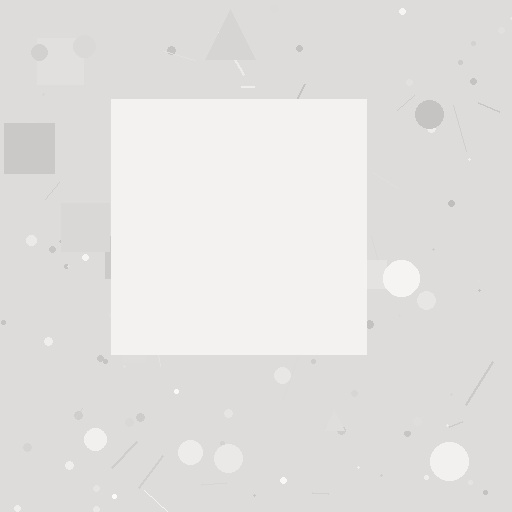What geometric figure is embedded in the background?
A square is embedded in the background.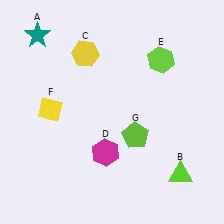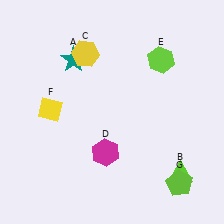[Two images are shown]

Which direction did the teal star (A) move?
The teal star (A) moved right.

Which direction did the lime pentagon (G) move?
The lime pentagon (G) moved down.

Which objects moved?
The objects that moved are: the teal star (A), the lime pentagon (G).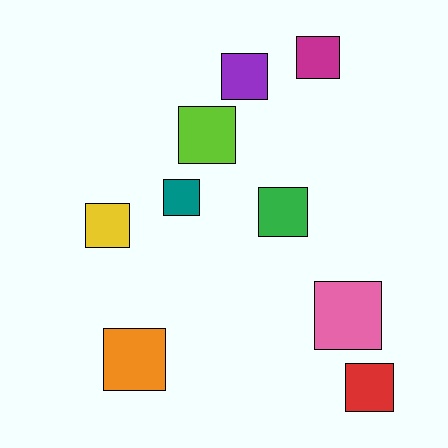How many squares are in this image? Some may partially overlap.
There are 9 squares.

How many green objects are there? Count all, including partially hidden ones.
There is 1 green object.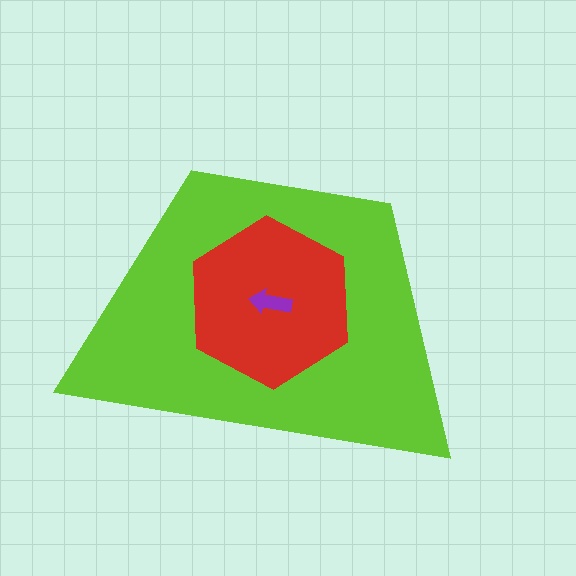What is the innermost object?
The purple arrow.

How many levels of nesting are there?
3.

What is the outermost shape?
The lime trapezoid.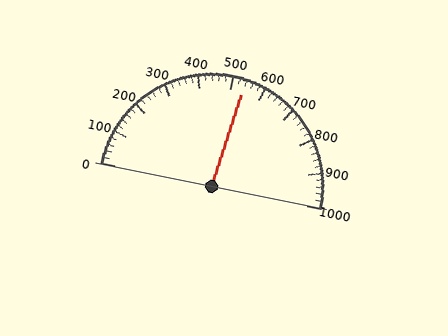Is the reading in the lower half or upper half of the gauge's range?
The reading is in the upper half of the range (0 to 1000).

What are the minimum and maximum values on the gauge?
The gauge ranges from 0 to 1000.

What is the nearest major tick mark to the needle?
The nearest major tick mark is 500.